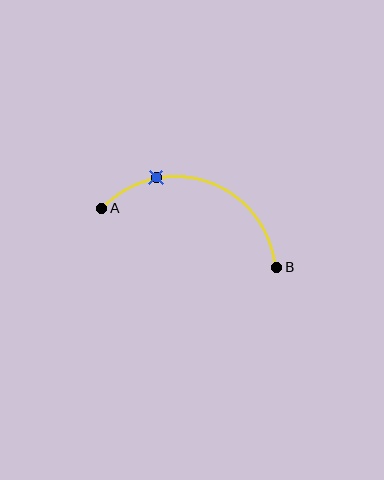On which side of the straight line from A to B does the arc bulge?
The arc bulges above the straight line connecting A and B.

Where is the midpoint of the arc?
The arc midpoint is the point on the curve farthest from the straight line joining A and B. It sits above that line.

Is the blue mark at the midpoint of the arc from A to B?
No. The blue mark lies on the arc but is closer to endpoint A. The arc midpoint would be at the point on the curve equidistant along the arc from both A and B.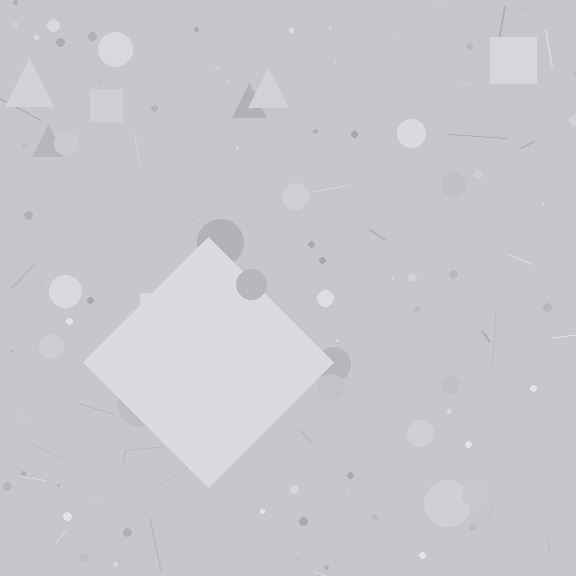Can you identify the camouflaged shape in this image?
The camouflaged shape is a diamond.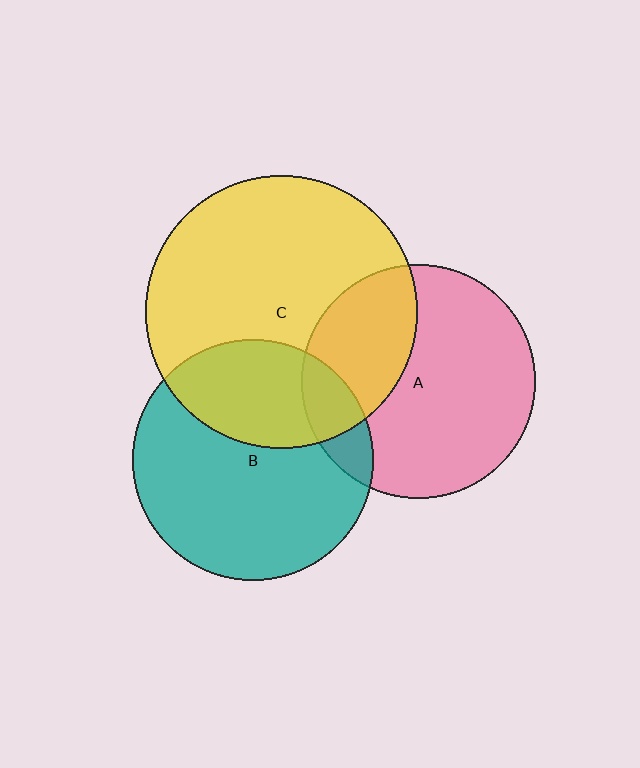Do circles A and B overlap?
Yes.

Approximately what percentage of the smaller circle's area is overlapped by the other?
Approximately 15%.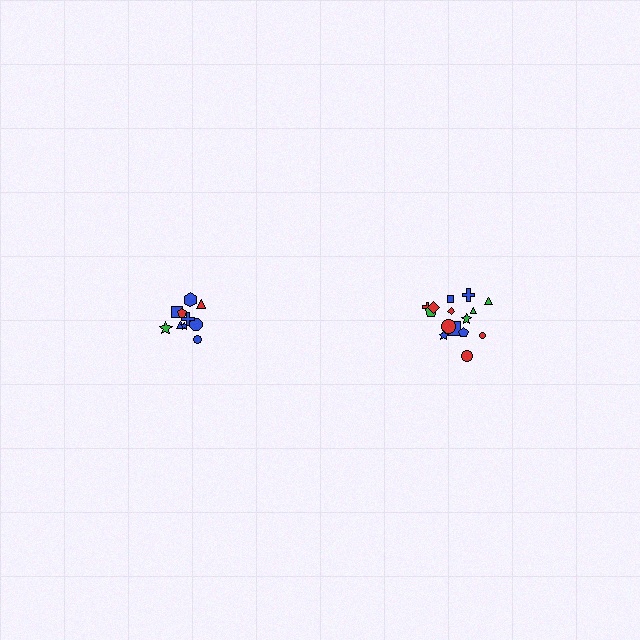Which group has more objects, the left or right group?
The right group.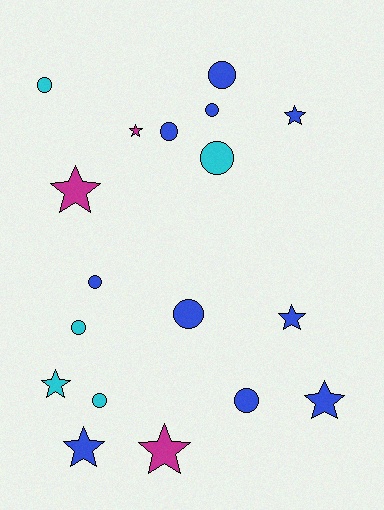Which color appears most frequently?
Blue, with 10 objects.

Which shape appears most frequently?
Circle, with 10 objects.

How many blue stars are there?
There are 4 blue stars.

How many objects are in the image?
There are 18 objects.